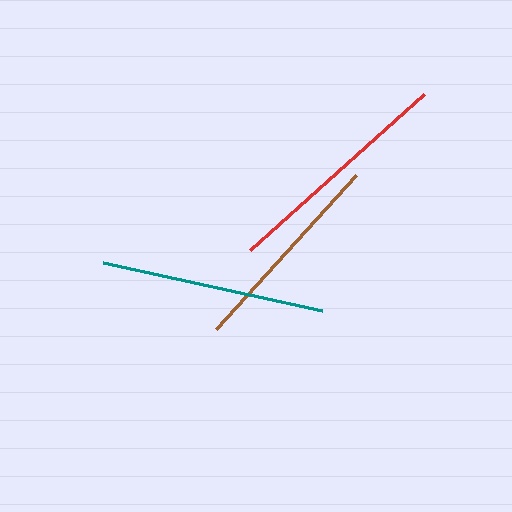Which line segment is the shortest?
The brown line is the shortest at approximately 208 pixels.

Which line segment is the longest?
The red line is the longest at approximately 234 pixels.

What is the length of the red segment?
The red segment is approximately 234 pixels long.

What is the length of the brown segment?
The brown segment is approximately 208 pixels long.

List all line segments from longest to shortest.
From longest to shortest: red, teal, brown.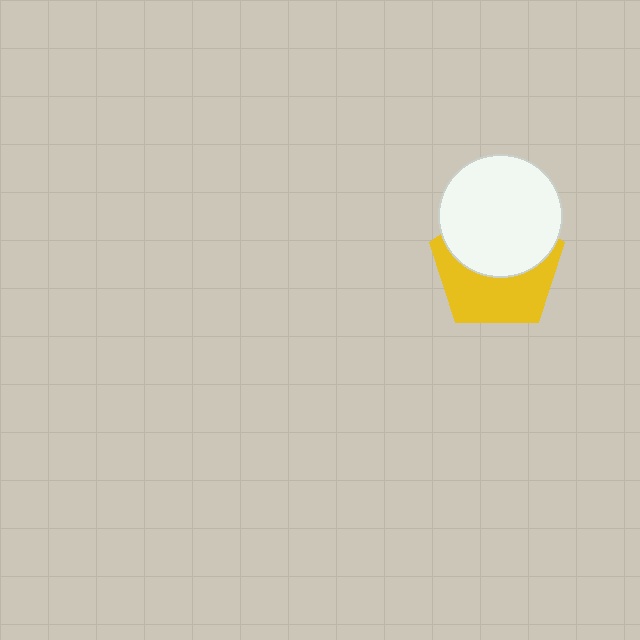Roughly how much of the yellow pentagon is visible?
About half of it is visible (roughly 50%).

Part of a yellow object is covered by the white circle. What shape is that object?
It is a pentagon.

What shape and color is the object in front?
The object in front is a white circle.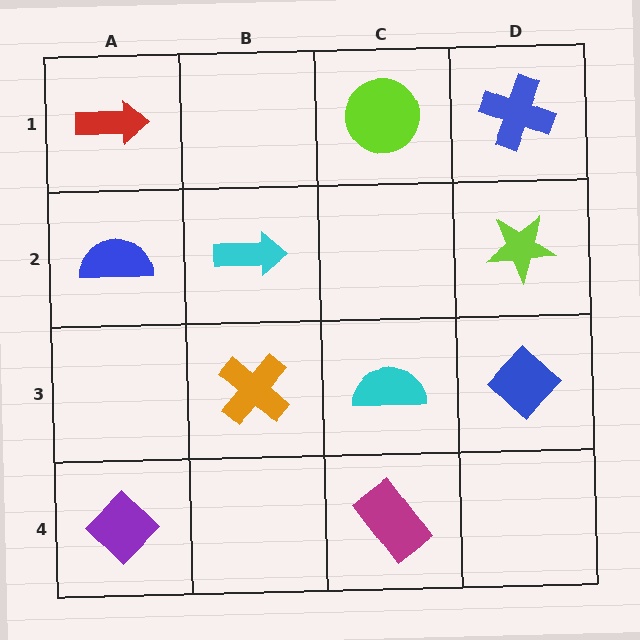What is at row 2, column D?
A lime star.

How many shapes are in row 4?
2 shapes.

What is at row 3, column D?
A blue diamond.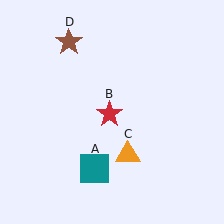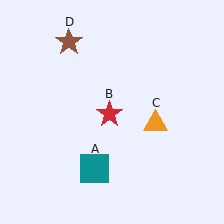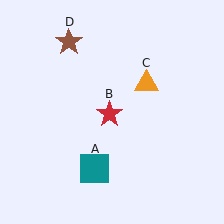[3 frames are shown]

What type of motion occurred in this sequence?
The orange triangle (object C) rotated counterclockwise around the center of the scene.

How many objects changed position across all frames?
1 object changed position: orange triangle (object C).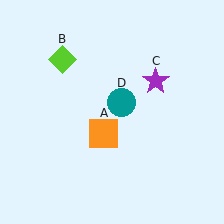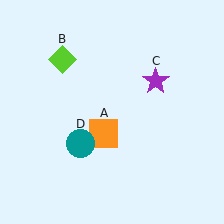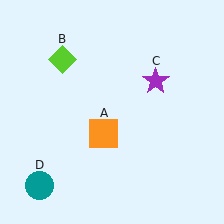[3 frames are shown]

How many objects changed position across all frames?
1 object changed position: teal circle (object D).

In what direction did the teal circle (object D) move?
The teal circle (object D) moved down and to the left.